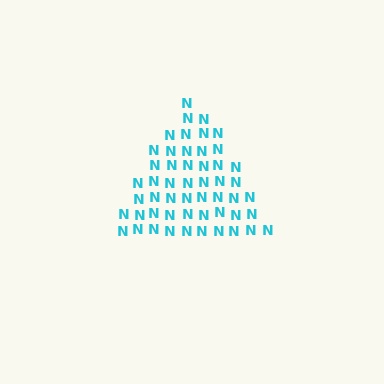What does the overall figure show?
The overall figure shows a triangle.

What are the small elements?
The small elements are letter N's.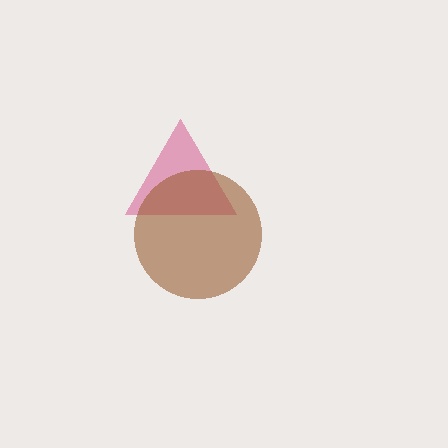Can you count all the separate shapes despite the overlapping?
Yes, there are 2 separate shapes.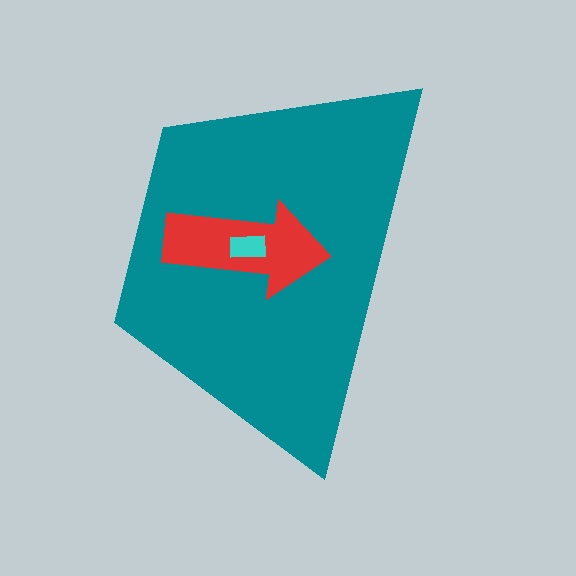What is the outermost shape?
The teal trapezoid.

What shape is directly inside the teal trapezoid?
The red arrow.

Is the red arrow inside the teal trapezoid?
Yes.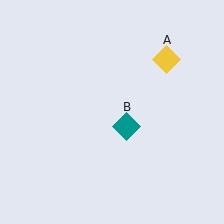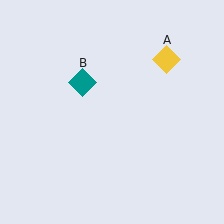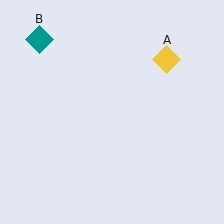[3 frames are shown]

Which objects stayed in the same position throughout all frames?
Yellow diamond (object A) remained stationary.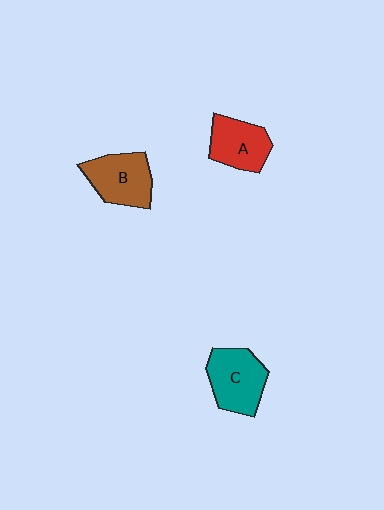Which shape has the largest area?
Shape C (teal).